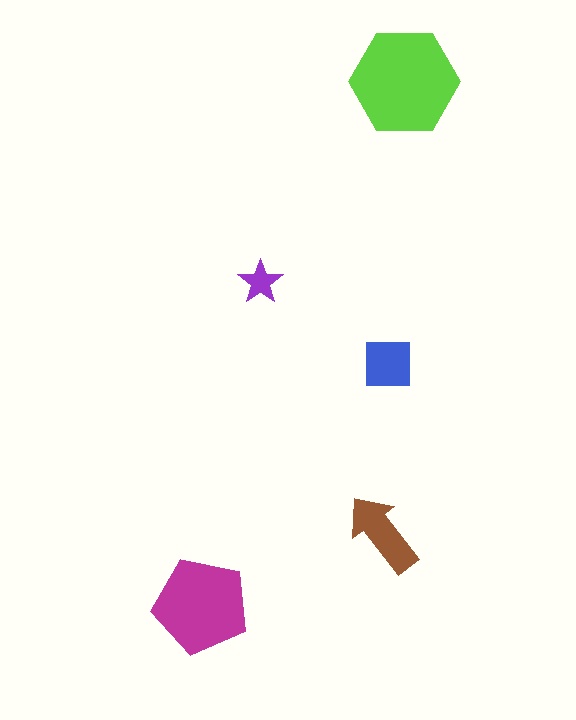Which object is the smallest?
The purple star.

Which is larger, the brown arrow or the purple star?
The brown arrow.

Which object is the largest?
The lime hexagon.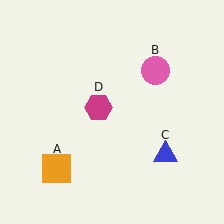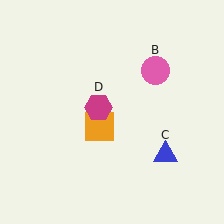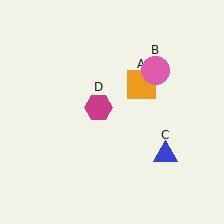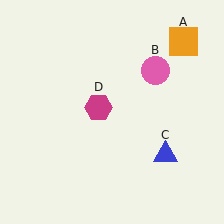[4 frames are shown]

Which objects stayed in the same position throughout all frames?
Pink circle (object B) and blue triangle (object C) and magenta hexagon (object D) remained stationary.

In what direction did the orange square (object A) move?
The orange square (object A) moved up and to the right.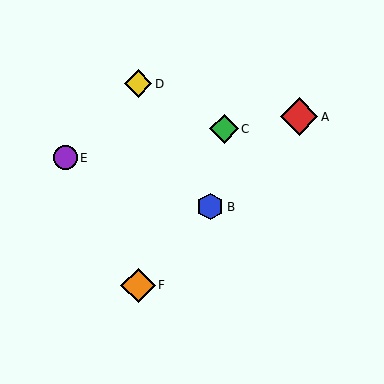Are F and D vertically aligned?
Yes, both are at x≈138.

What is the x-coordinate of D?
Object D is at x≈138.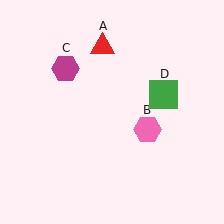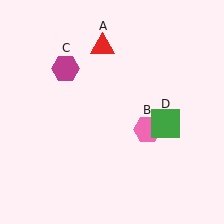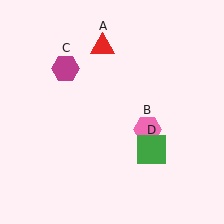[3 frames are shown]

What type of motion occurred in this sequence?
The green square (object D) rotated clockwise around the center of the scene.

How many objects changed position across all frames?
1 object changed position: green square (object D).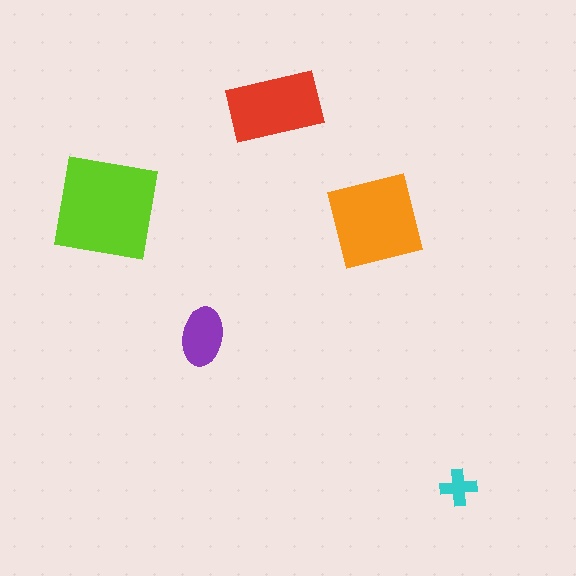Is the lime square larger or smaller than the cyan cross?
Larger.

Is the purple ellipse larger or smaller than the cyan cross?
Larger.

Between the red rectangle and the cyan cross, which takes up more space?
The red rectangle.